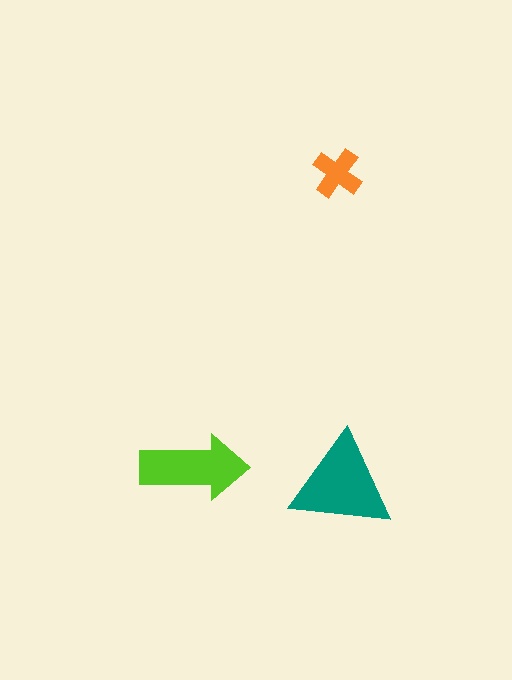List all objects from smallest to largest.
The orange cross, the lime arrow, the teal triangle.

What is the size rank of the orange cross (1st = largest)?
3rd.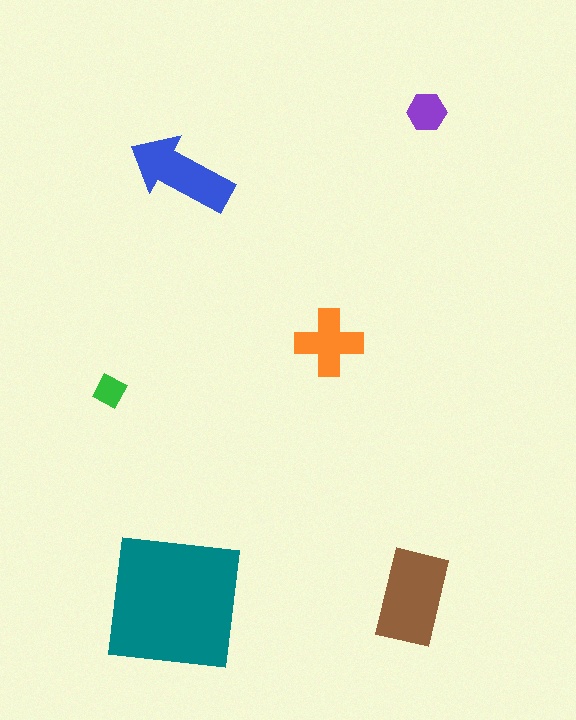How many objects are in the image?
There are 6 objects in the image.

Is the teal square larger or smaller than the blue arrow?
Larger.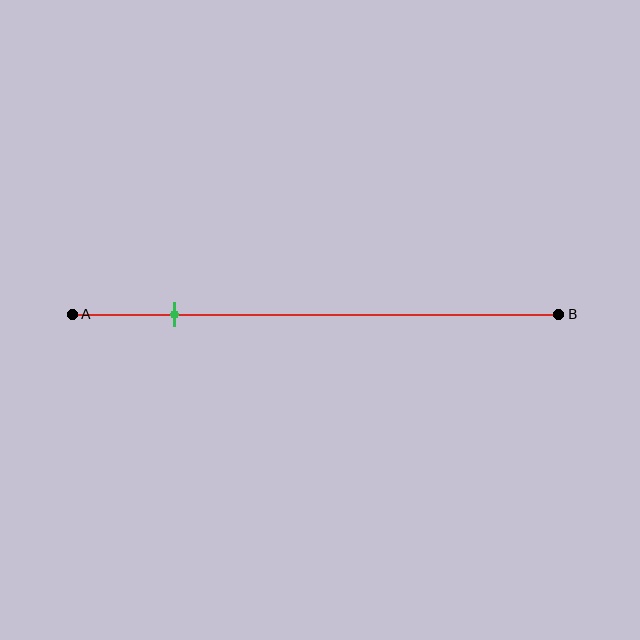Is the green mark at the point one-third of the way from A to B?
No, the mark is at about 20% from A, not at the 33% one-third point.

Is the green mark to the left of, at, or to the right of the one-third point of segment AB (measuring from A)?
The green mark is to the left of the one-third point of segment AB.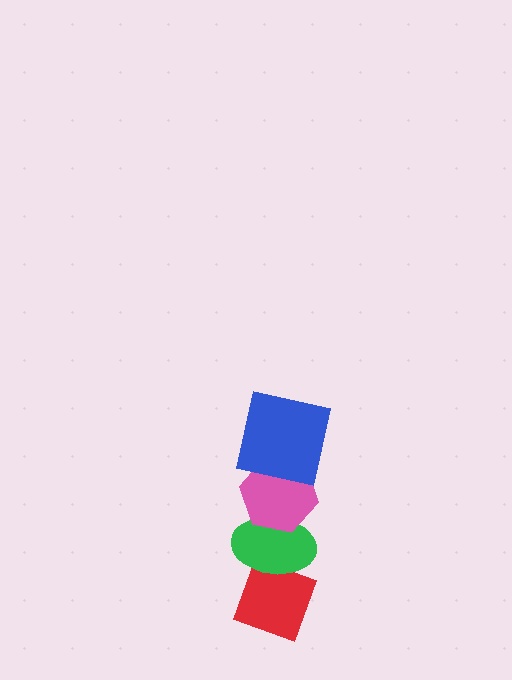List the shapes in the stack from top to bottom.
From top to bottom: the blue square, the pink hexagon, the green ellipse, the red diamond.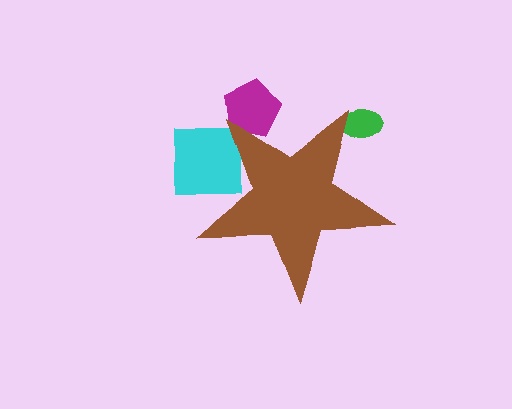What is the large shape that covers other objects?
A brown star.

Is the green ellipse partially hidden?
Yes, the green ellipse is partially hidden behind the brown star.